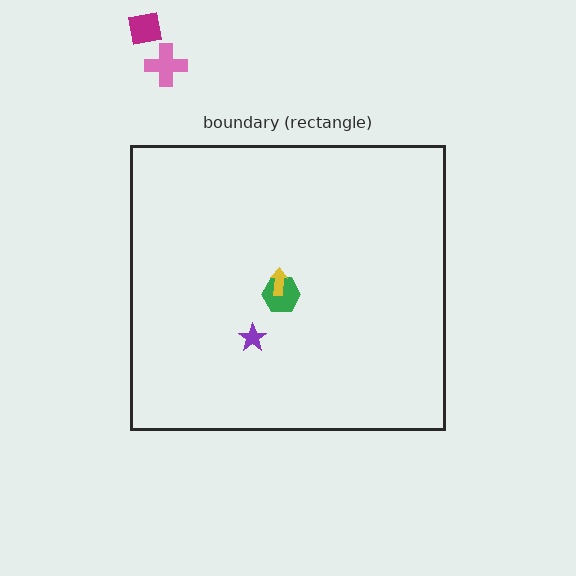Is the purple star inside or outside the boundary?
Inside.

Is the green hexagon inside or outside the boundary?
Inside.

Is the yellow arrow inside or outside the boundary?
Inside.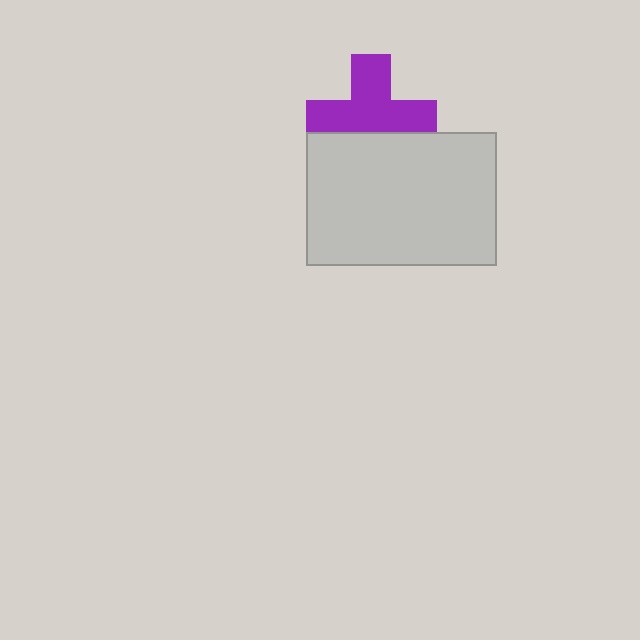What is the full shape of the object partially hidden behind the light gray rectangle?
The partially hidden object is a purple cross.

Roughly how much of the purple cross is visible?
Most of it is visible (roughly 68%).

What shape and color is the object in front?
The object in front is a light gray rectangle.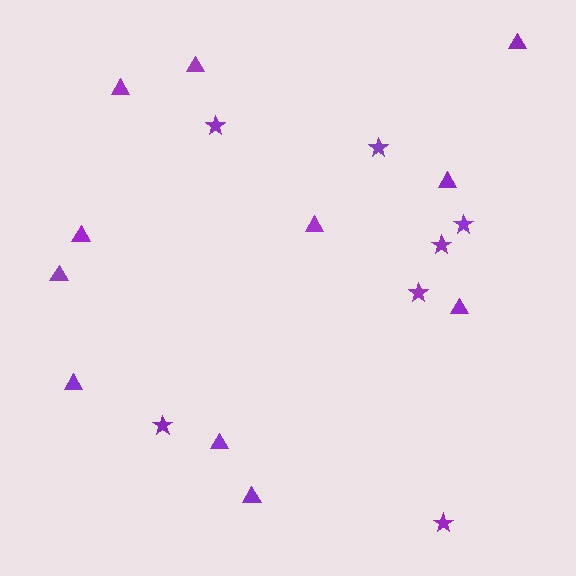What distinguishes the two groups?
There are 2 groups: one group of triangles (11) and one group of stars (7).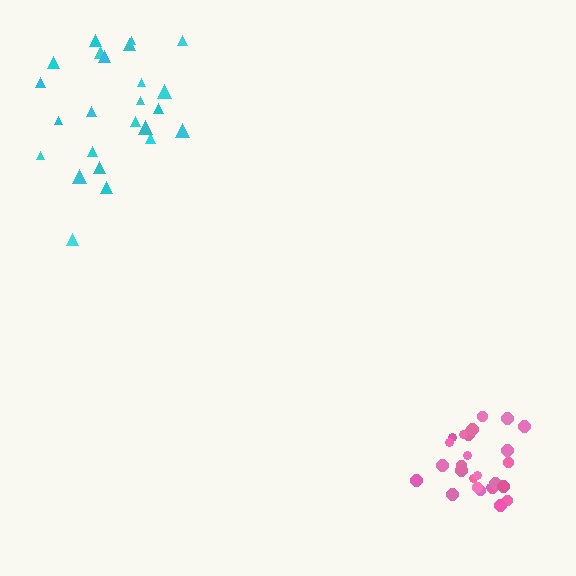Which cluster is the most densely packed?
Pink.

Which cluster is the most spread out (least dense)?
Cyan.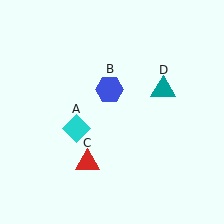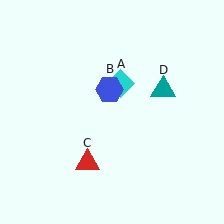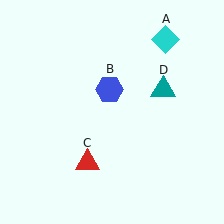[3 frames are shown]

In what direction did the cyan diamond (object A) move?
The cyan diamond (object A) moved up and to the right.